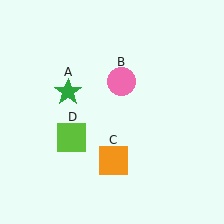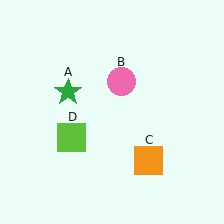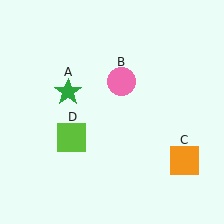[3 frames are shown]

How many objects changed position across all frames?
1 object changed position: orange square (object C).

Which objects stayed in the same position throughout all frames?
Green star (object A) and pink circle (object B) and lime square (object D) remained stationary.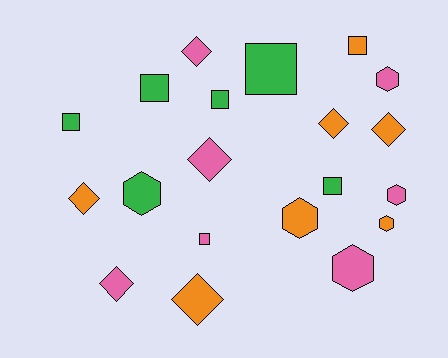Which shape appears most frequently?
Square, with 7 objects.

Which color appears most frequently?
Pink, with 7 objects.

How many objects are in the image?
There are 20 objects.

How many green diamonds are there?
There are no green diamonds.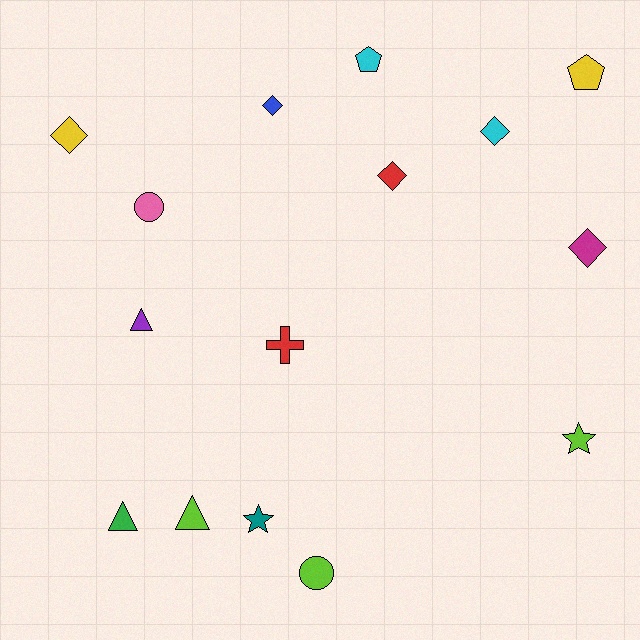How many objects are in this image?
There are 15 objects.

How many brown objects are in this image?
There are no brown objects.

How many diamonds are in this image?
There are 5 diamonds.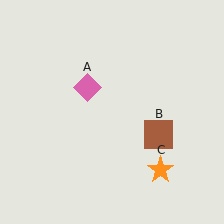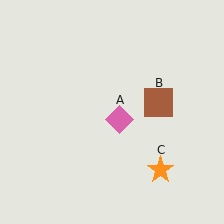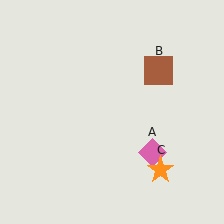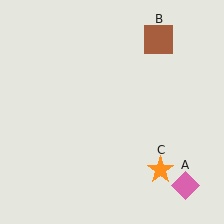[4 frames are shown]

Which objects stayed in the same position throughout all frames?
Orange star (object C) remained stationary.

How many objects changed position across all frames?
2 objects changed position: pink diamond (object A), brown square (object B).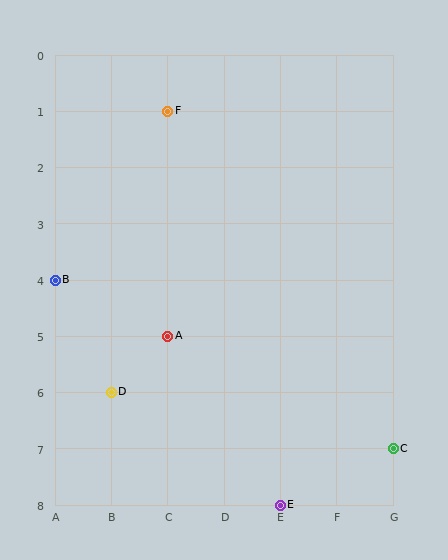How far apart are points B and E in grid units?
Points B and E are 4 columns and 4 rows apart (about 5.7 grid units diagonally).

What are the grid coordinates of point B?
Point B is at grid coordinates (A, 4).